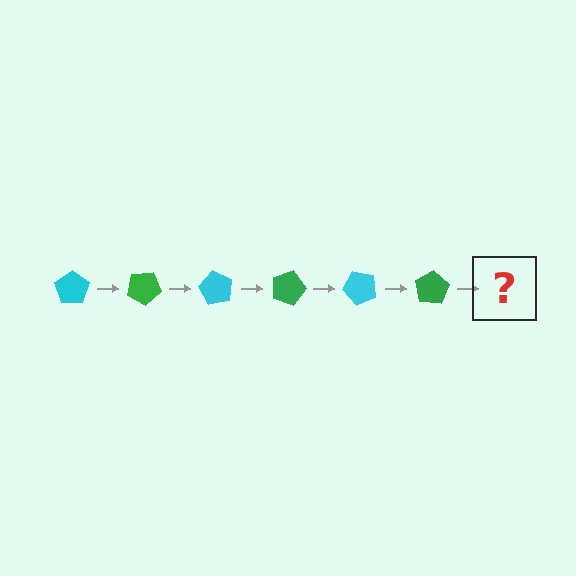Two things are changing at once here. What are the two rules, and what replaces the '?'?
The two rules are that it rotates 30 degrees each step and the color cycles through cyan and green. The '?' should be a cyan pentagon, rotated 180 degrees from the start.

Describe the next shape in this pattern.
It should be a cyan pentagon, rotated 180 degrees from the start.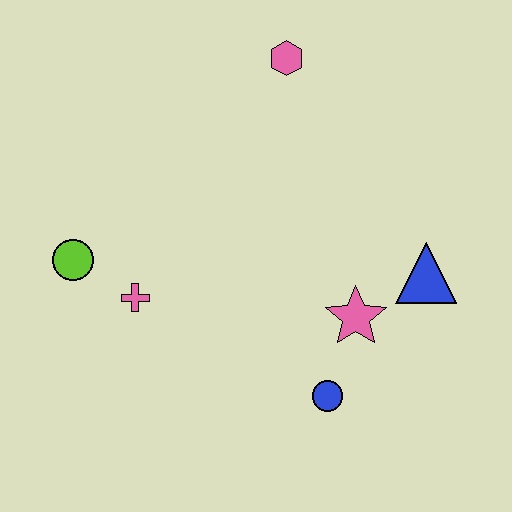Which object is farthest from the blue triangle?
The lime circle is farthest from the blue triangle.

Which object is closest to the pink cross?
The lime circle is closest to the pink cross.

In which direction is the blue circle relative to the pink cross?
The blue circle is to the right of the pink cross.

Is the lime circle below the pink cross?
No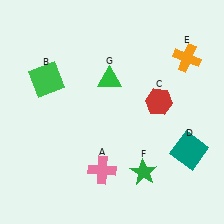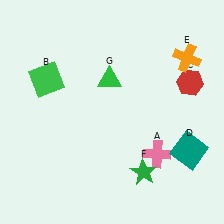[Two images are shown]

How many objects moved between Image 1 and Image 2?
2 objects moved between the two images.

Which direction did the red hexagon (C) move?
The red hexagon (C) moved right.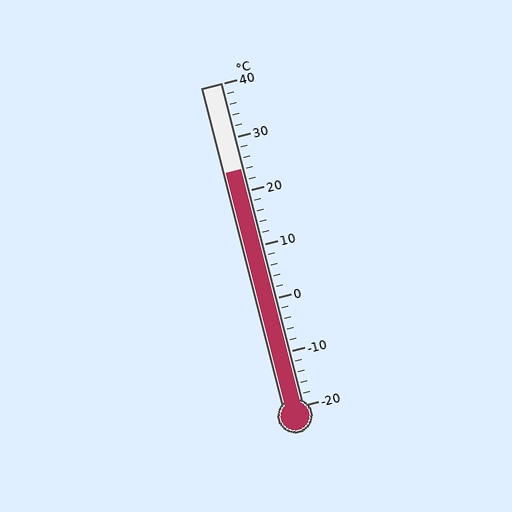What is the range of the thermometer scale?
The thermometer scale ranges from -20°C to 40°C.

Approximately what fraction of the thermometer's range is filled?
The thermometer is filled to approximately 75% of its range.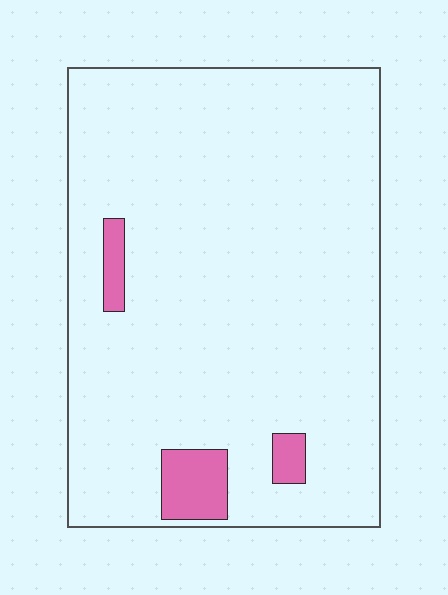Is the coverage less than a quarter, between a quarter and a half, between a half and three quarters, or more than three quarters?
Less than a quarter.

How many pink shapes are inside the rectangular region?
3.